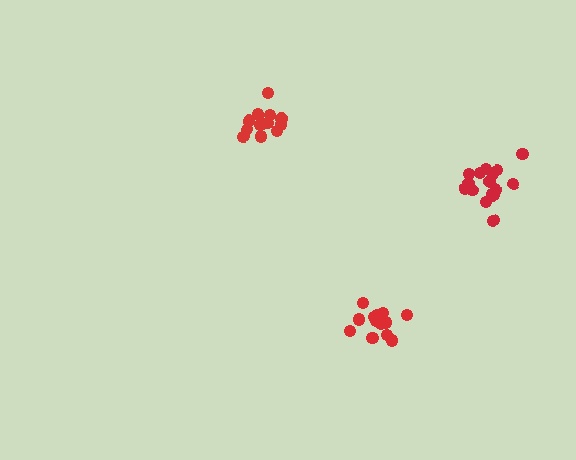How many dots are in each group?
Group 1: 14 dots, Group 2: 16 dots, Group 3: 13 dots (43 total).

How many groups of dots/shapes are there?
There are 3 groups.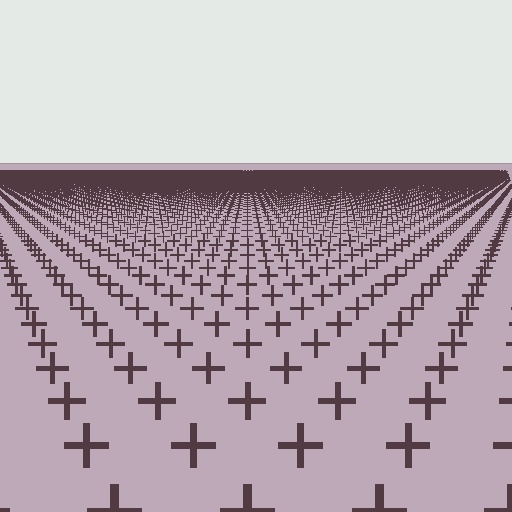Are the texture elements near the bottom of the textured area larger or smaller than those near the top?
Larger. Near the bottom, elements are closer to the viewer and appear at a bigger on-screen size.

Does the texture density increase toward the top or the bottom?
Density increases toward the top.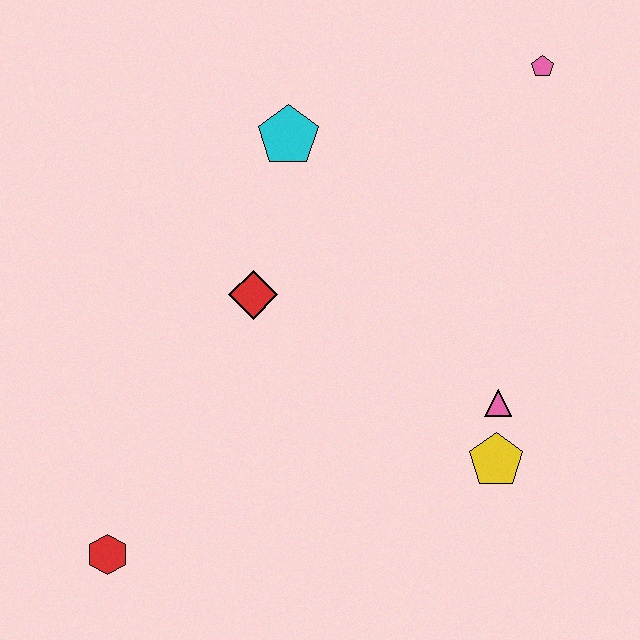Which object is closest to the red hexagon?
The red diamond is closest to the red hexagon.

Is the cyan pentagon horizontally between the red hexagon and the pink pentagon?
Yes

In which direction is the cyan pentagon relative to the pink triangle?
The cyan pentagon is above the pink triangle.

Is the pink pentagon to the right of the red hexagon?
Yes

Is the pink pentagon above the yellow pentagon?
Yes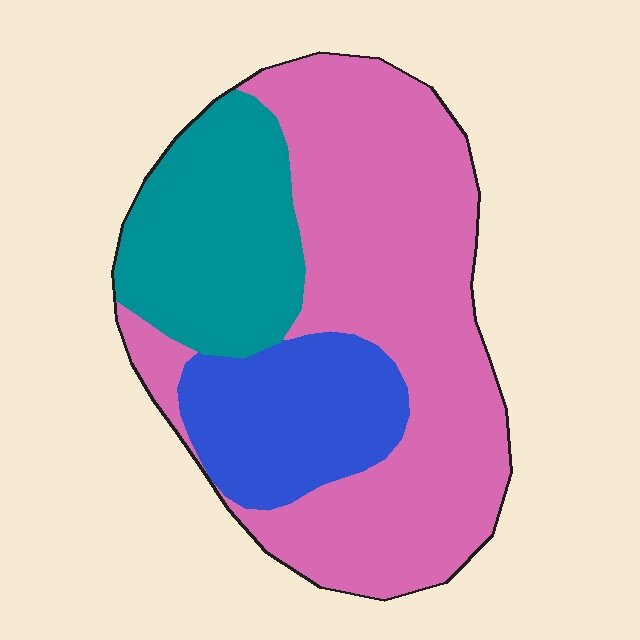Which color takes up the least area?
Blue, at roughly 20%.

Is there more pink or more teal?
Pink.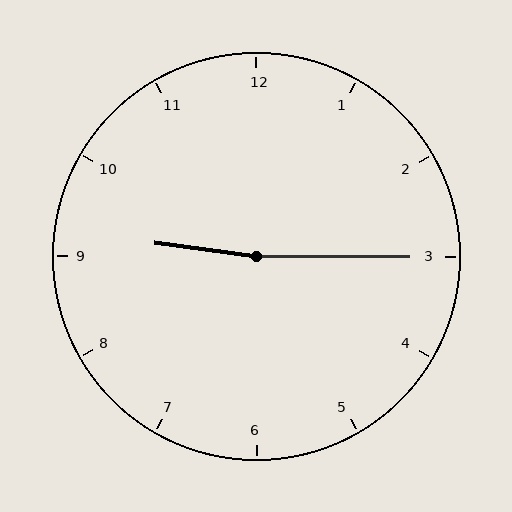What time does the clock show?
9:15.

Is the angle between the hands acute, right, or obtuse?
It is obtuse.